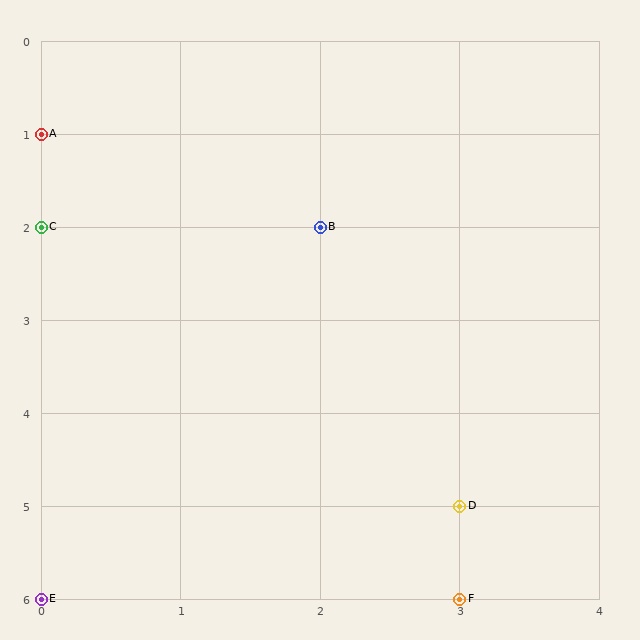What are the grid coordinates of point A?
Point A is at grid coordinates (0, 1).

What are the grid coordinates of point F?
Point F is at grid coordinates (3, 6).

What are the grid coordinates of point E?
Point E is at grid coordinates (0, 6).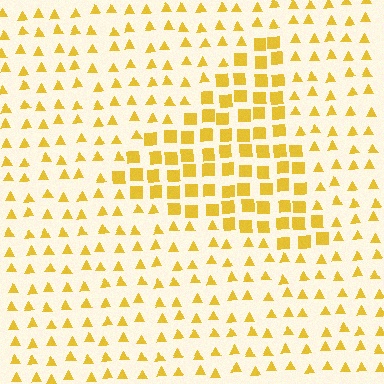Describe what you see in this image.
The image is filled with small yellow elements arranged in a uniform grid. A triangle-shaped region contains squares, while the surrounding area contains triangles. The boundary is defined purely by the change in element shape.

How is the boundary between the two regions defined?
The boundary is defined by a change in element shape: squares inside vs. triangles outside. All elements share the same color and spacing.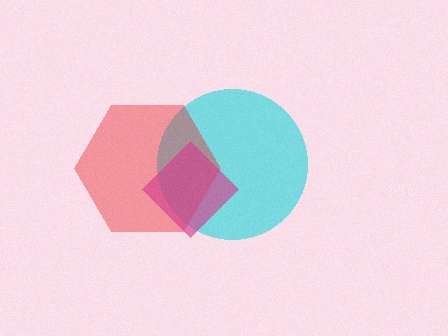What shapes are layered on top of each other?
The layered shapes are: a cyan circle, a red hexagon, a magenta diamond.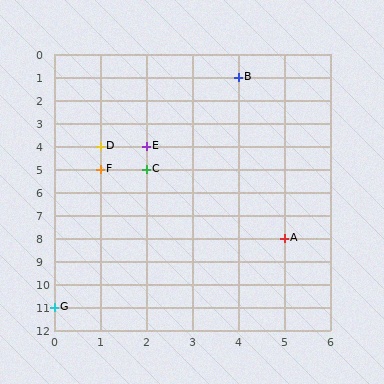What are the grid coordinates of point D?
Point D is at grid coordinates (1, 4).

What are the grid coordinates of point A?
Point A is at grid coordinates (5, 8).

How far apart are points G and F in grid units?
Points G and F are 1 column and 6 rows apart (about 6.1 grid units diagonally).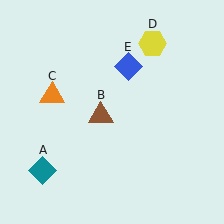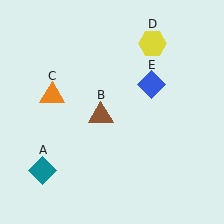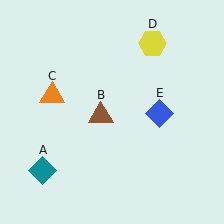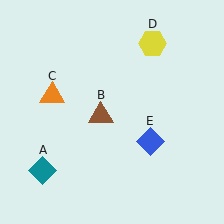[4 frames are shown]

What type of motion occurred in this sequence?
The blue diamond (object E) rotated clockwise around the center of the scene.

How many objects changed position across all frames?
1 object changed position: blue diamond (object E).